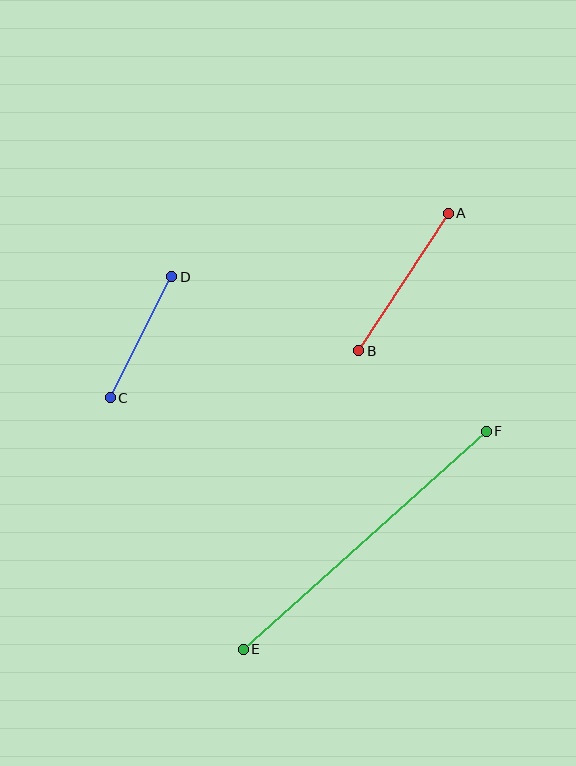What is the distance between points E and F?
The distance is approximately 326 pixels.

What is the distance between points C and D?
The distance is approximately 136 pixels.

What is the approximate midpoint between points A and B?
The midpoint is at approximately (403, 282) pixels.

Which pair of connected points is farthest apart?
Points E and F are farthest apart.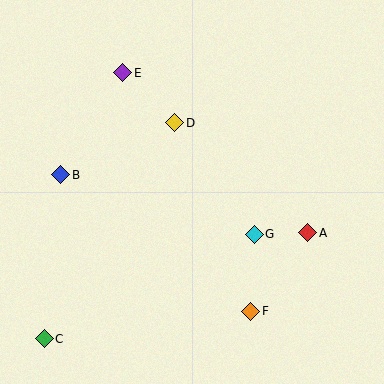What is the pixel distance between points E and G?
The distance between E and G is 208 pixels.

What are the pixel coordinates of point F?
Point F is at (251, 311).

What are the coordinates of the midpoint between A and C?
The midpoint between A and C is at (176, 286).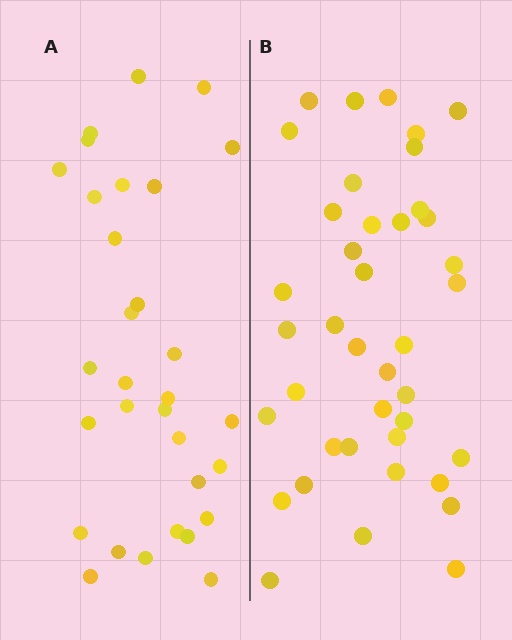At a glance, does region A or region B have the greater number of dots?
Region B (the right region) has more dots.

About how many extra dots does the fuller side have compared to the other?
Region B has roughly 8 or so more dots than region A.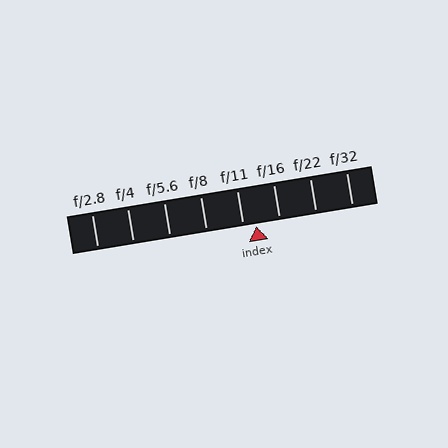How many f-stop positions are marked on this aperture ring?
There are 8 f-stop positions marked.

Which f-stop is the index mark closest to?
The index mark is closest to f/11.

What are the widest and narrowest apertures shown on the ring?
The widest aperture shown is f/2.8 and the narrowest is f/32.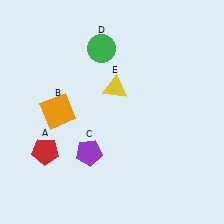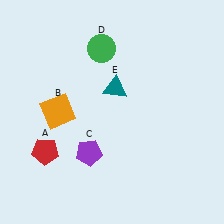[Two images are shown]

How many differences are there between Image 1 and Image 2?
There is 1 difference between the two images.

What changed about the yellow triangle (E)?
In Image 1, E is yellow. In Image 2, it changed to teal.